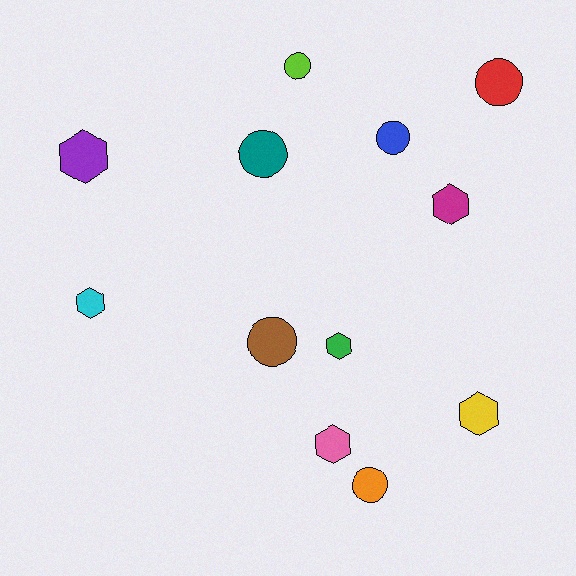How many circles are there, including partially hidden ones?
There are 6 circles.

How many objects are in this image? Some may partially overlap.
There are 12 objects.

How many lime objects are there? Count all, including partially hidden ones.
There is 1 lime object.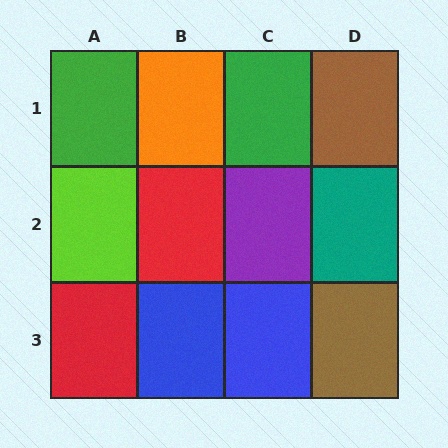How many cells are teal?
1 cell is teal.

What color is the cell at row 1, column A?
Green.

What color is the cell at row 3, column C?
Blue.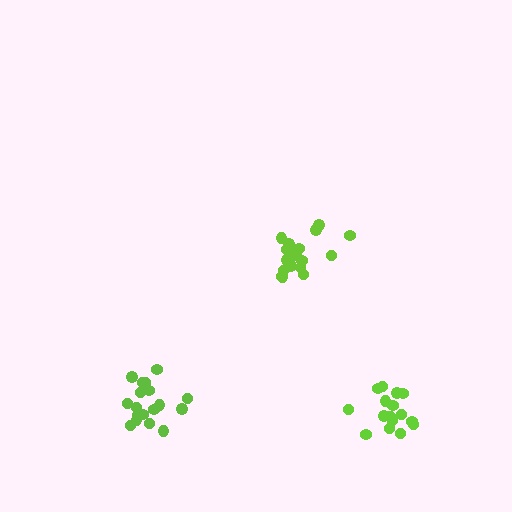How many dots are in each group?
Group 1: 20 dots, Group 2: 18 dots, Group 3: 16 dots (54 total).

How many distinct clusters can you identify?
There are 3 distinct clusters.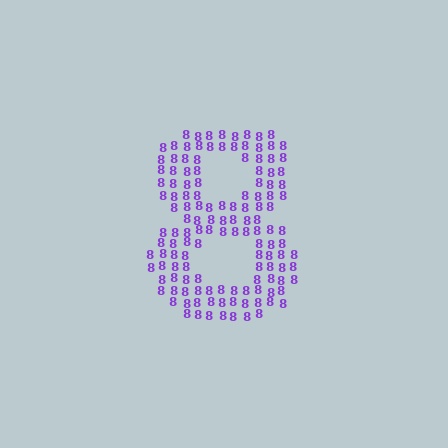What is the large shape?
The large shape is the digit 8.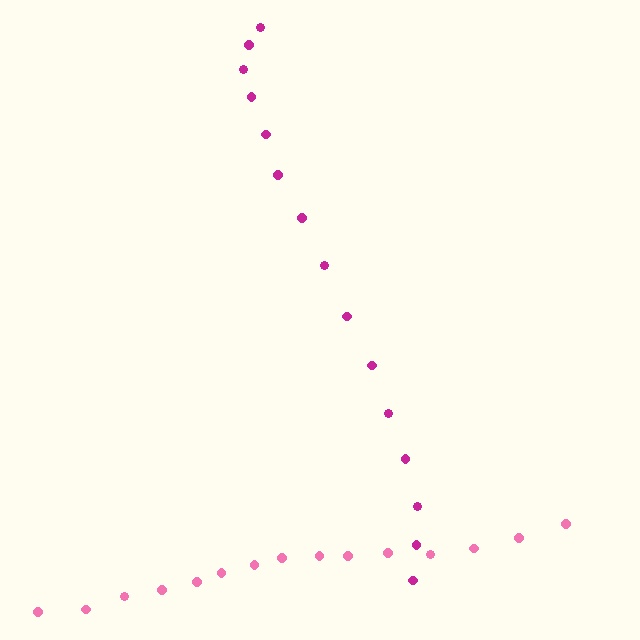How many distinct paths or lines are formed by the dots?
There are 2 distinct paths.